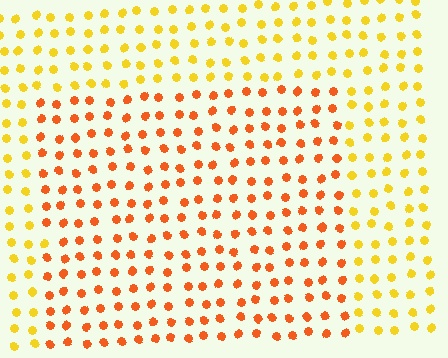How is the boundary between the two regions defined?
The boundary is defined purely by a slight shift in hue (about 34 degrees). Spacing, size, and orientation are identical on both sides.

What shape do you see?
I see a rectangle.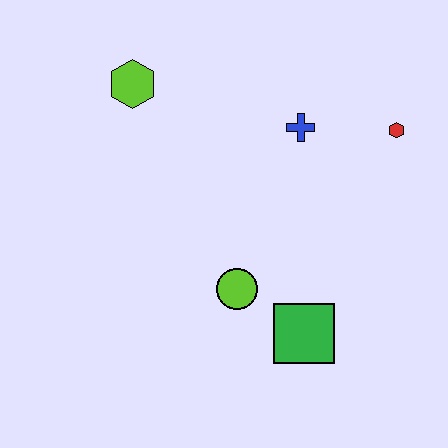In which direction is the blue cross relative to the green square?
The blue cross is above the green square.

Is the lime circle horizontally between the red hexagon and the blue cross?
No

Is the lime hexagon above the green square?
Yes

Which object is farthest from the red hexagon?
The lime hexagon is farthest from the red hexagon.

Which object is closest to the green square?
The lime circle is closest to the green square.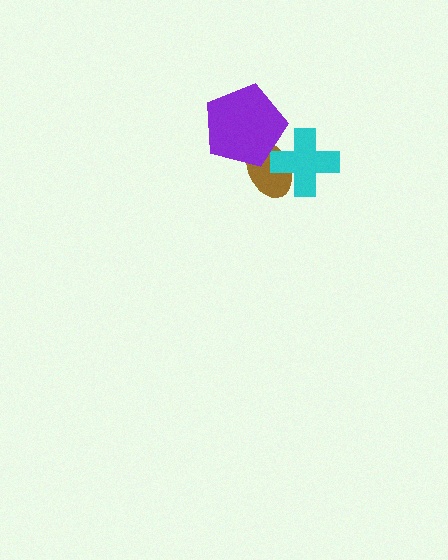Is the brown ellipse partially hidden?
Yes, it is partially covered by another shape.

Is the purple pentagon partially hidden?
No, no other shape covers it.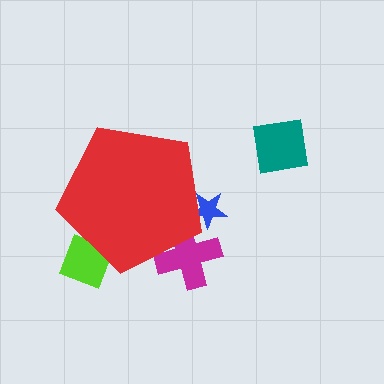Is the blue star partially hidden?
Yes, the blue star is partially hidden behind the red pentagon.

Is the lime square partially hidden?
Yes, the lime square is partially hidden behind the red pentagon.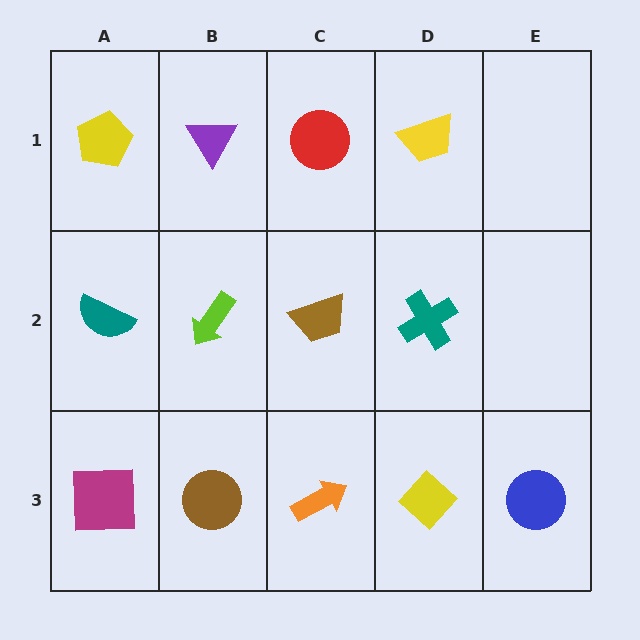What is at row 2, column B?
A lime arrow.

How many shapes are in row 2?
4 shapes.